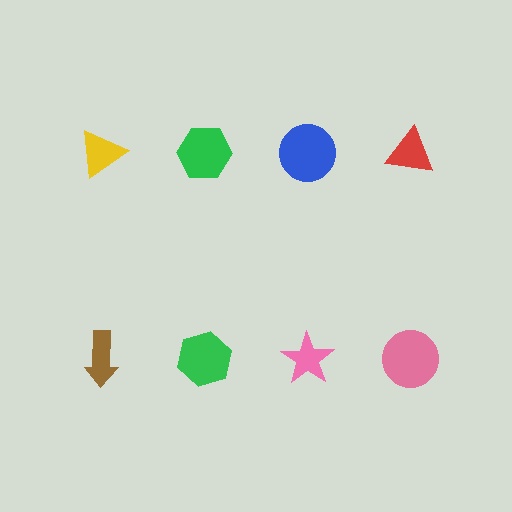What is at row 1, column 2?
A green hexagon.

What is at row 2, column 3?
A pink star.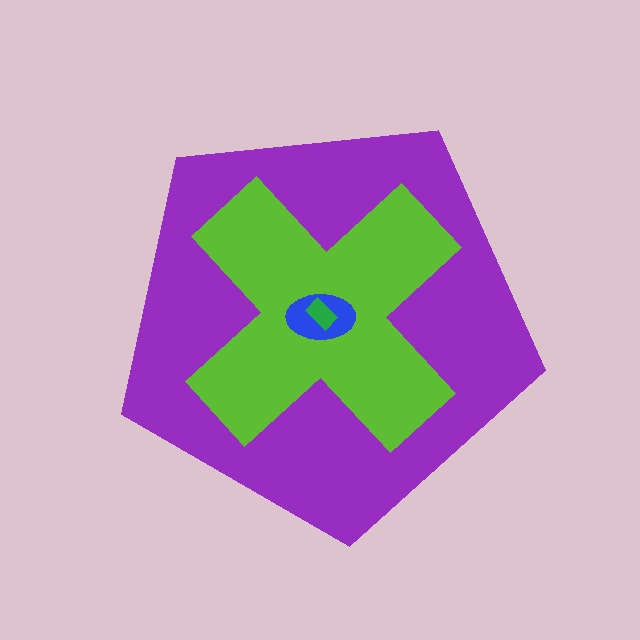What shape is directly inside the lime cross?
The blue ellipse.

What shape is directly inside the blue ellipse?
The green rectangle.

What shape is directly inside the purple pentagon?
The lime cross.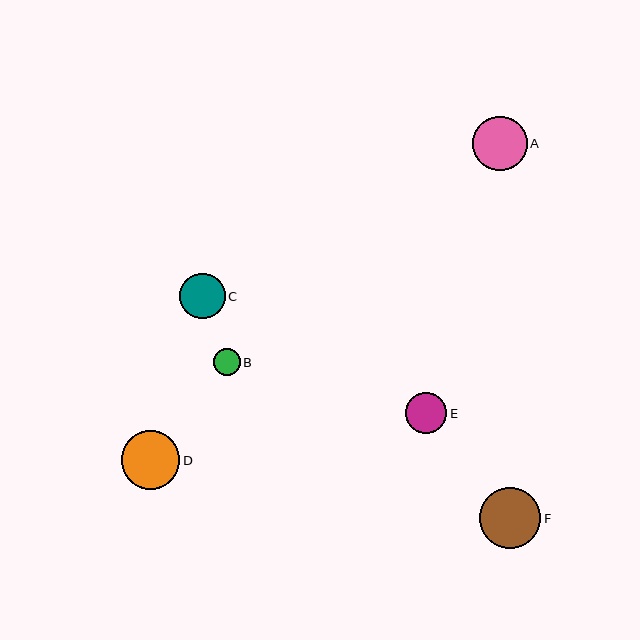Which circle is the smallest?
Circle B is the smallest with a size of approximately 27 pixels.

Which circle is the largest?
Circle F is the largest with a size of approximately 61 pixels.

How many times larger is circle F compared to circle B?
Circle F is approximately 2.3 times the size of circle B.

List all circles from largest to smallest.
From largest to smallest: F, D, A, C, E, B.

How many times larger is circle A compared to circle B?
Circle A is approximately 2.0 times the size of circle B.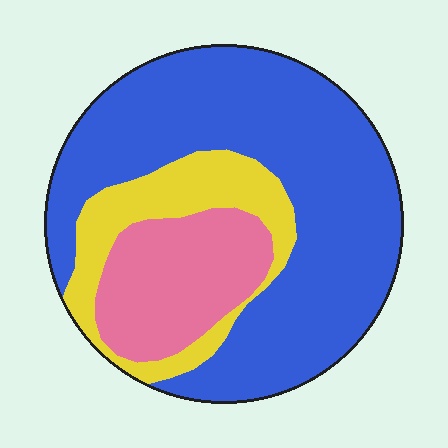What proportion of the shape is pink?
Pink covers roughly 20% of the shape.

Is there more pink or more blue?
Blue.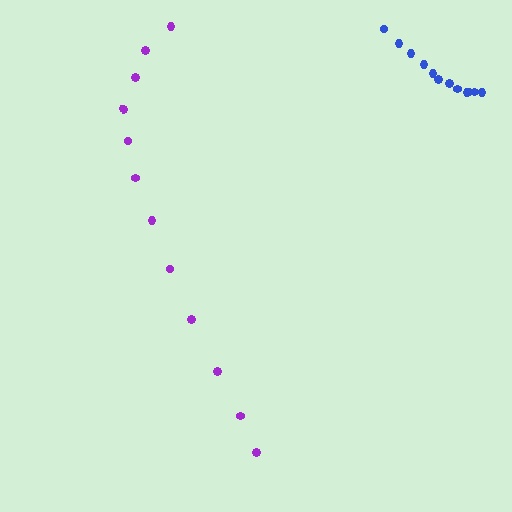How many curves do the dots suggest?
There are 2 distinct paths.